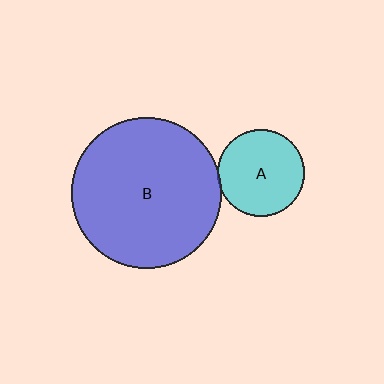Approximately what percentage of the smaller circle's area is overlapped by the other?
Approximately 5%.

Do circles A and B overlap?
Yes.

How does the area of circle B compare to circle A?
Approximately 3.0 times.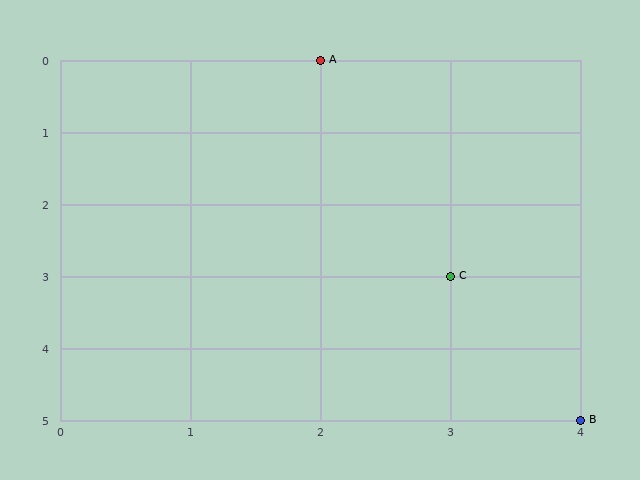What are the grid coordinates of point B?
Point B is at grid coordinates (4, 5).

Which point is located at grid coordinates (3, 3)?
Point C is at (3, 3).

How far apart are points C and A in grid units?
Points C and A are 1 column and 3 rows apart (about 3.2 grid units diagonally).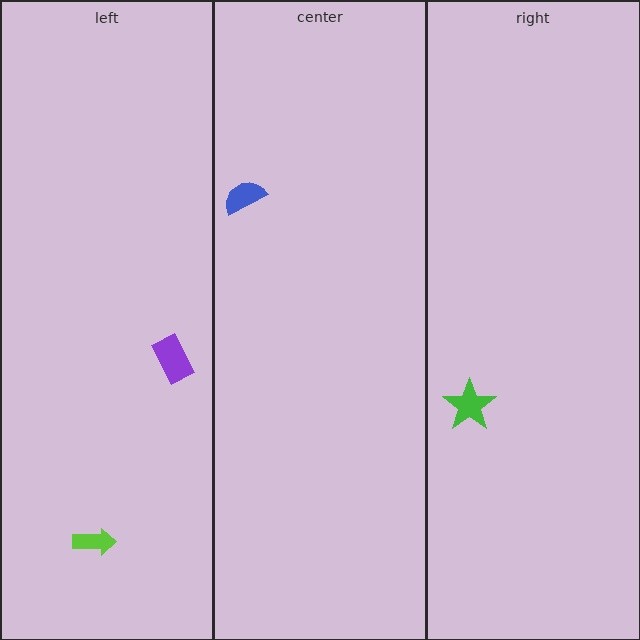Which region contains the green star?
The right region.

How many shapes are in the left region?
2.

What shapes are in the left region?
The purple rectangle, the lime arrow.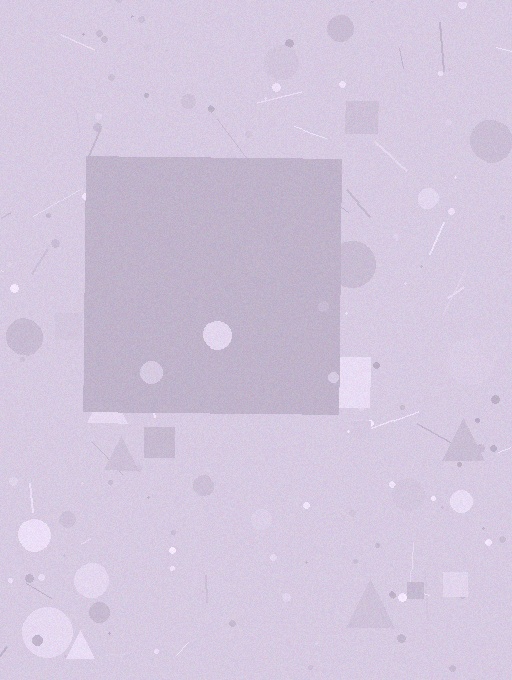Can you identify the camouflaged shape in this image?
The camouflaged shape is a square.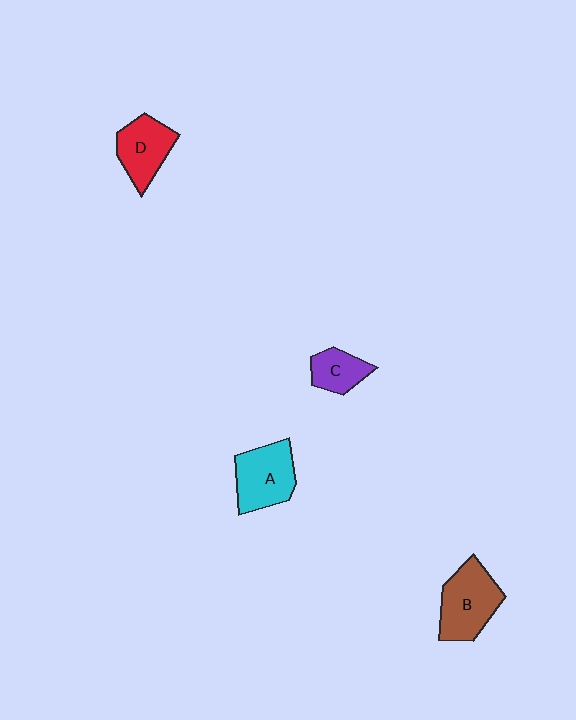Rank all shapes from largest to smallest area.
From largest to smallest: B (brown), A (cyan), D (red), C (purple).